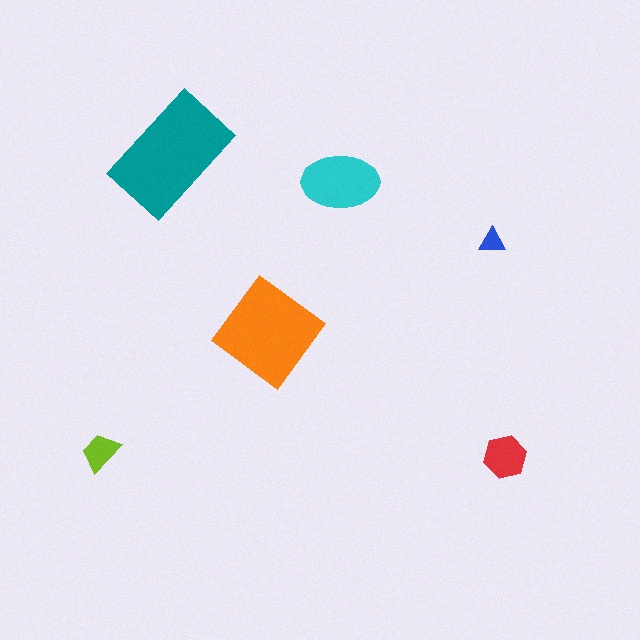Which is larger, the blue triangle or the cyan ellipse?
The cyan ellipse.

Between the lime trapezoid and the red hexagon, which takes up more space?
The red hexagon.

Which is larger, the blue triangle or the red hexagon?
The red hexagon.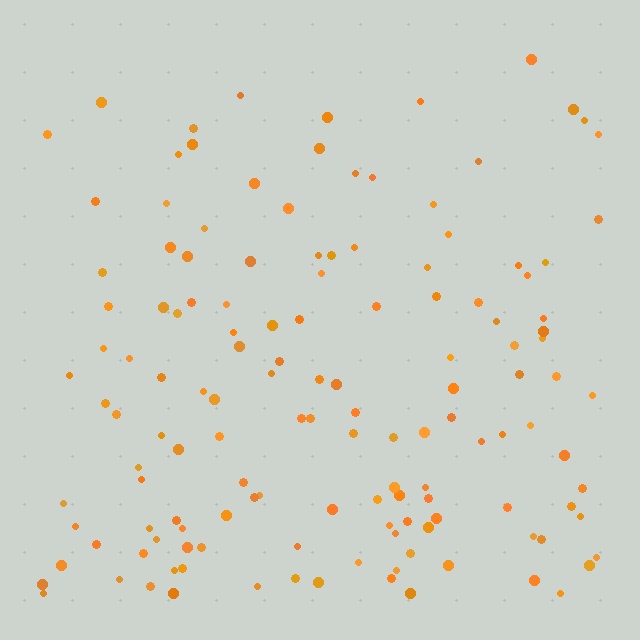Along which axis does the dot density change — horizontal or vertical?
Vertical.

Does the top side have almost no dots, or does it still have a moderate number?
Still a moderate number, just noticeably fewer than the bottom.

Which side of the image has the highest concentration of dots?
The bottom.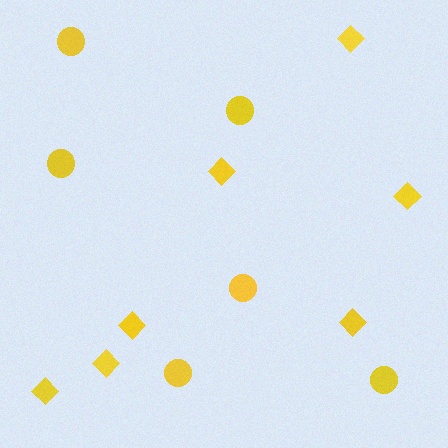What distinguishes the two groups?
There are 2 groups: one group of circles (6) and one group of diamonds (7).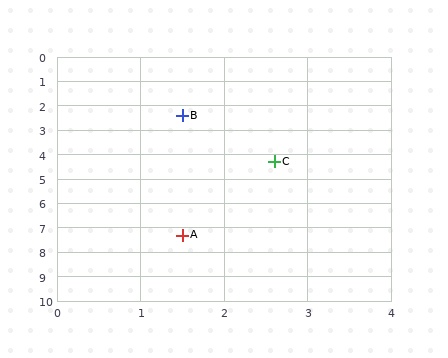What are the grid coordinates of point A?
Point A is at approximately (1.5, 7.3).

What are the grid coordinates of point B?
Point B is at approximately (1.5, 2.4).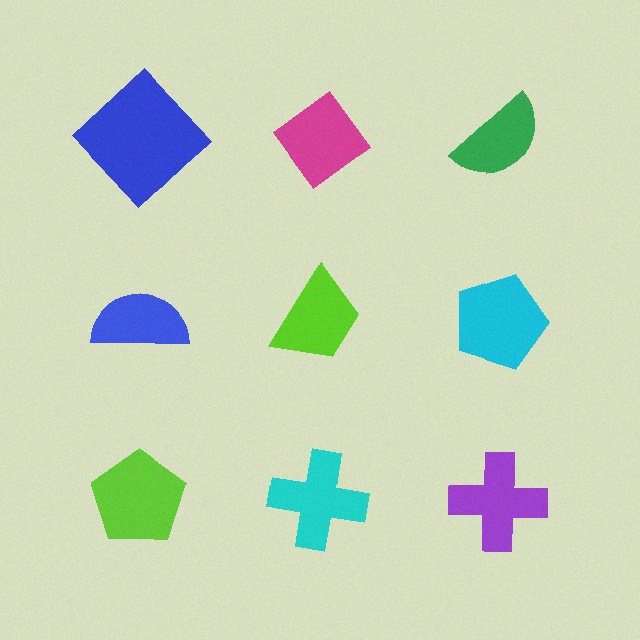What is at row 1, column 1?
A blue diamond.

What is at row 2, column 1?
A blue semicircle.